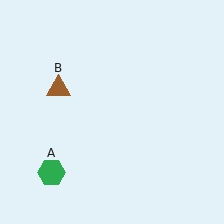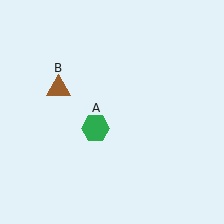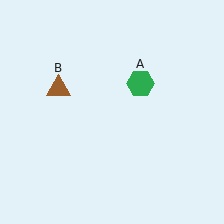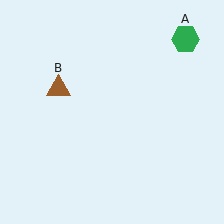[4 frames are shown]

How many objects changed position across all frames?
1 object changed position: green hexagon (object A).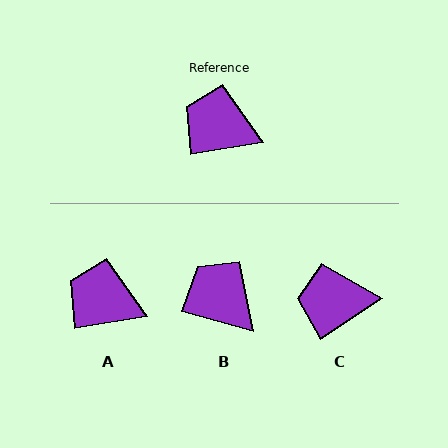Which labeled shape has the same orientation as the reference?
A.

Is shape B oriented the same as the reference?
No, it is off by about 24 degrees.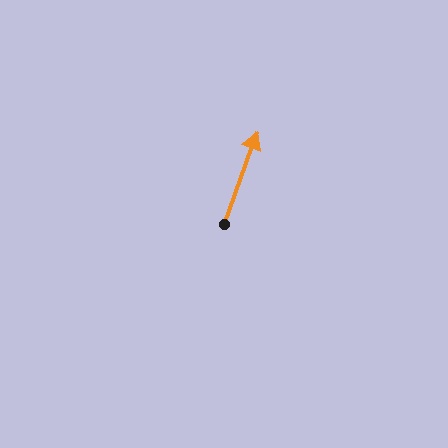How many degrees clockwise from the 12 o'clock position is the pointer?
Approximately 20 degrees.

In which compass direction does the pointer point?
North.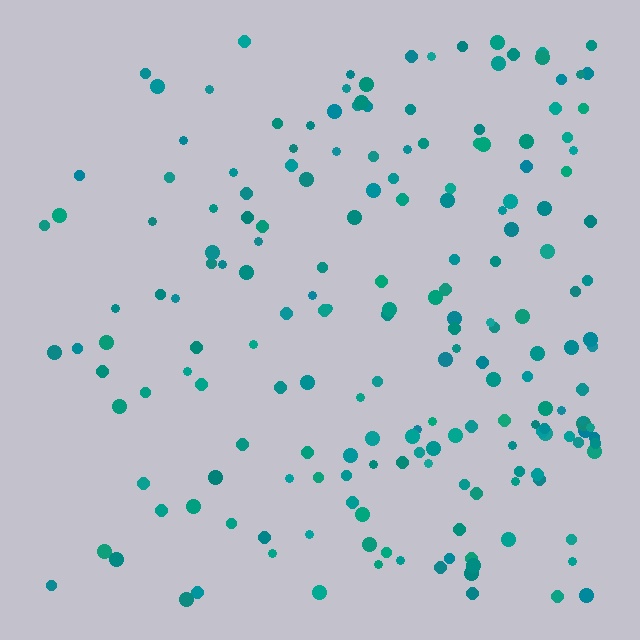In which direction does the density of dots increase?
From left to right, with the right side densest.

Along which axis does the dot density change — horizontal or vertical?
Horizontal.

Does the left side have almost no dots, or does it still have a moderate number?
Still a moderate number, just noticeably fewer than the right.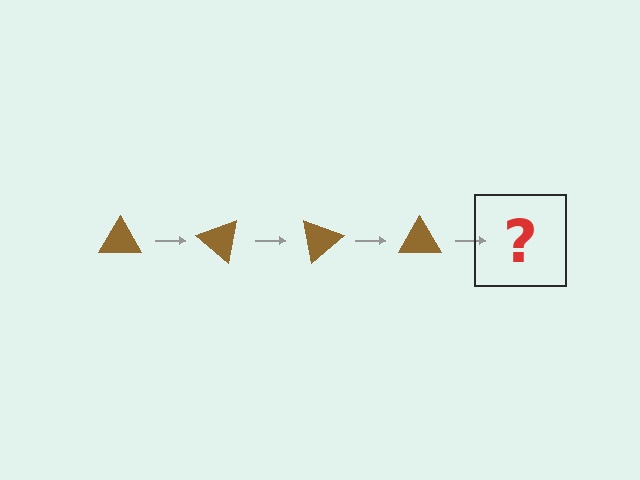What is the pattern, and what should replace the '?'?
The pattern is that the triangle rotates 40 degrees each step. The '?' should be a brown triangle rotated 160 degrees.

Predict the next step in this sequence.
The next step is a brown triangle rotated 160 degrees.